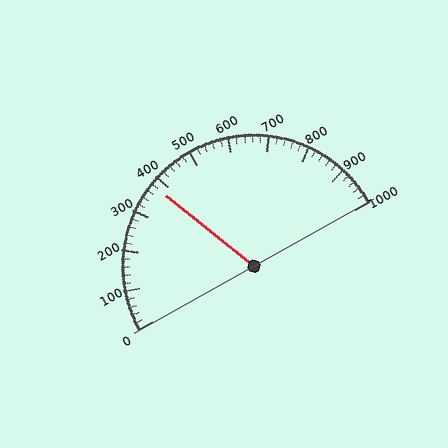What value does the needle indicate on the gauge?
The needle indicates approximately 380.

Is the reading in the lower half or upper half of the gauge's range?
The reading is in the lower half of the range (0 to 1000).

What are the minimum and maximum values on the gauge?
The gauge ranges from 0 to 1000.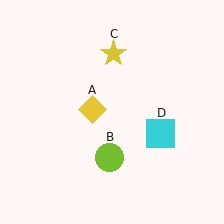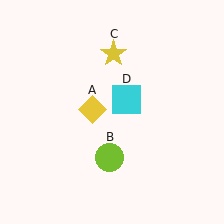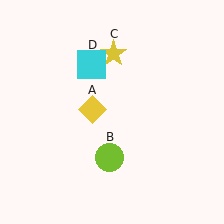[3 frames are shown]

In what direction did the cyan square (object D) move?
The cyan square (object D) moved up and to the left.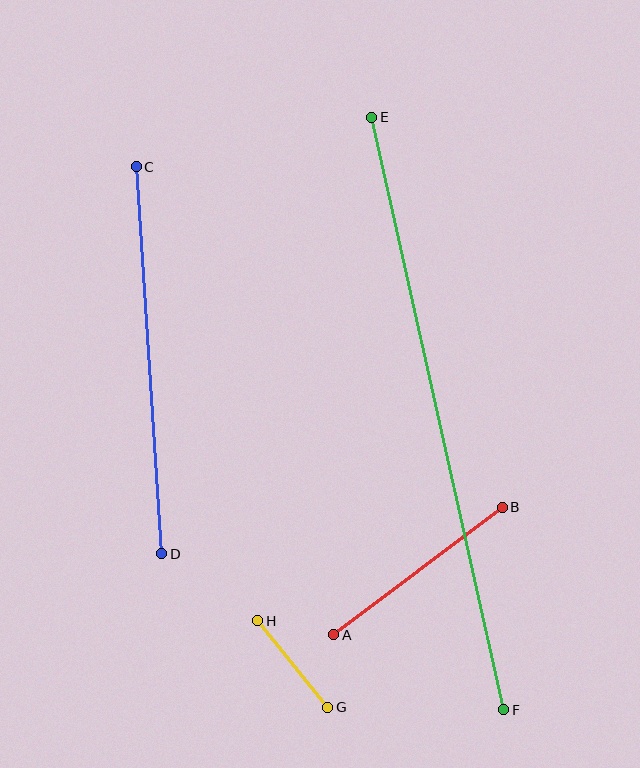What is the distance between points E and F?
The distance is approximately 607 pixels.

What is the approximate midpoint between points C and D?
The midpoint is at approximately (149, 360) pixels.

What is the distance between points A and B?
The distance is approximately 211 pixels.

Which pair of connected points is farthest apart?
Points E and F are farthest apart.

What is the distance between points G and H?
The distance is approximately 111 pixels.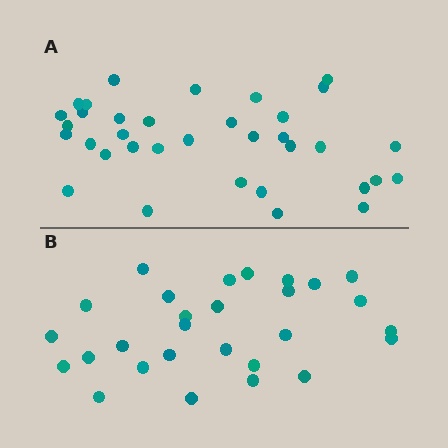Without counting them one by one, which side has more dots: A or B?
Region A (the top region) has more dots.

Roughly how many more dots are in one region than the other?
Region A has roughly 8 or so more dots than region B.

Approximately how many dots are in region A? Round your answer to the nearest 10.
About 40 dots. (The exact count is 35, which rounds to 40.)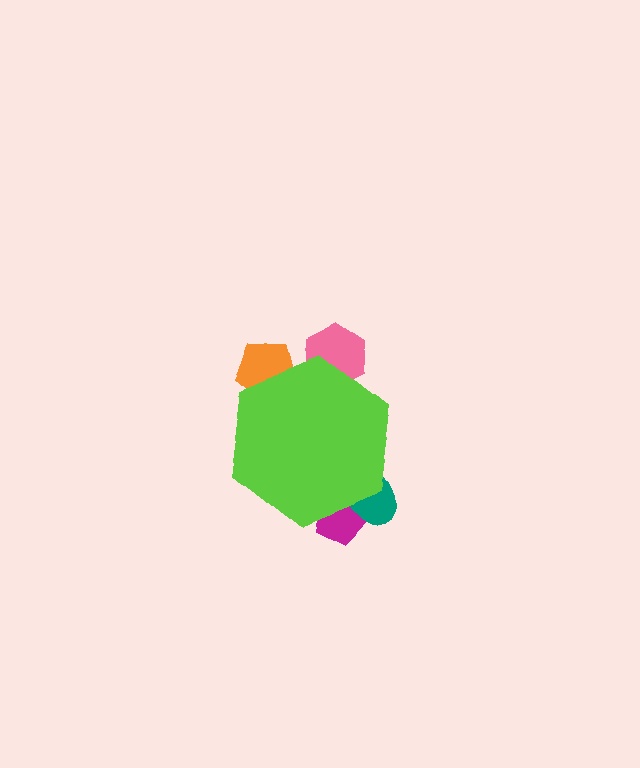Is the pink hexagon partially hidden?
Yes, the pink hexagon is partially hidden behind the lime hexagon.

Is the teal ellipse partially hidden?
Yes, the teal ellipse is partially hidden behind the lime hexagon.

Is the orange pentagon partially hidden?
Yes, the orange pentagon is partially hidden behind the lime hexagon.